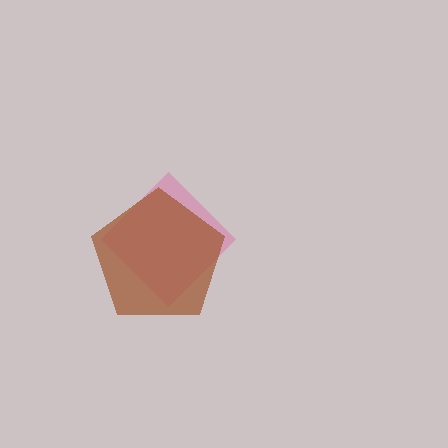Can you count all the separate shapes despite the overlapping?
Yes, there are 2 separate shapes.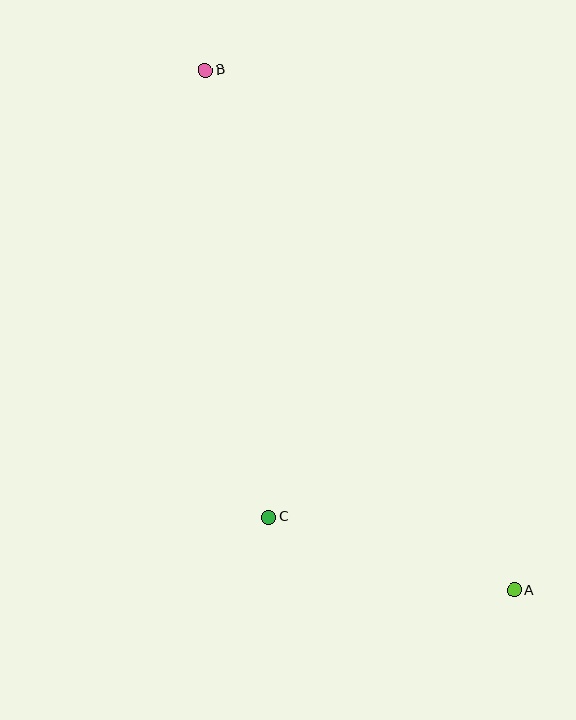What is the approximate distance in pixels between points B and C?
The distance between B and C is approximately 451 pixels.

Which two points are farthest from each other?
Points A and B are farthest from each other.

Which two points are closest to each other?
Points A and C are closest to each other.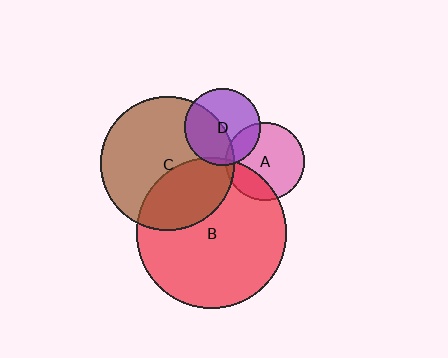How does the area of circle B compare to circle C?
Approximately 1.3 times.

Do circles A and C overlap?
Yes.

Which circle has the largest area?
Circle B (red).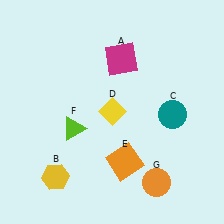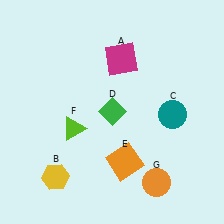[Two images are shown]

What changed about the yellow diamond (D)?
In Image 1, D is yellow. In Image 2, it changed to green.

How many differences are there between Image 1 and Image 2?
There is 1 difference between the two images.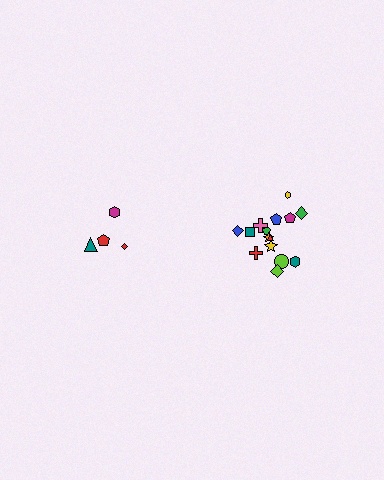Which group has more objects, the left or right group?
The right group.